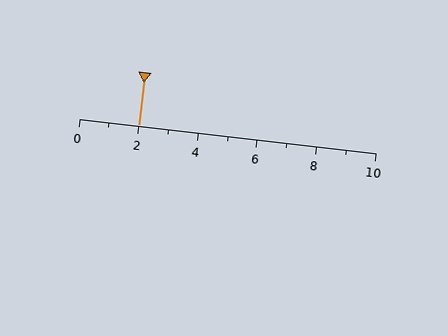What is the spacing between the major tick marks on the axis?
The major ticks are spaced 2 apart.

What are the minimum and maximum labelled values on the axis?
The axis runs from 0 to 10.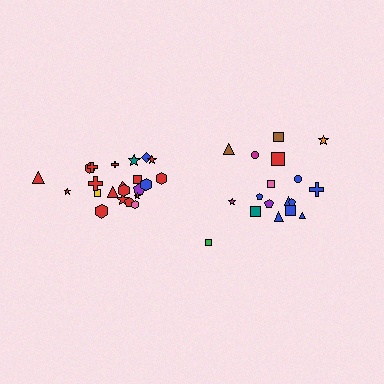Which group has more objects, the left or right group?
The left group.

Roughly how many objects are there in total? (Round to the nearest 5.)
Roughly 40 objects in total.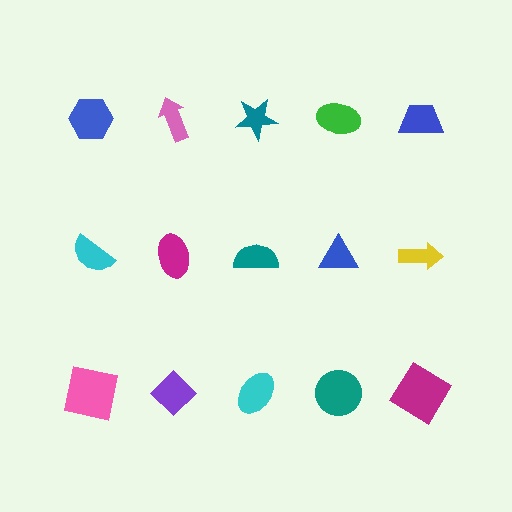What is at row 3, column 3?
A cyan ellipse.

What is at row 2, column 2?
A magenta ellipse.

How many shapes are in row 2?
5 shapes.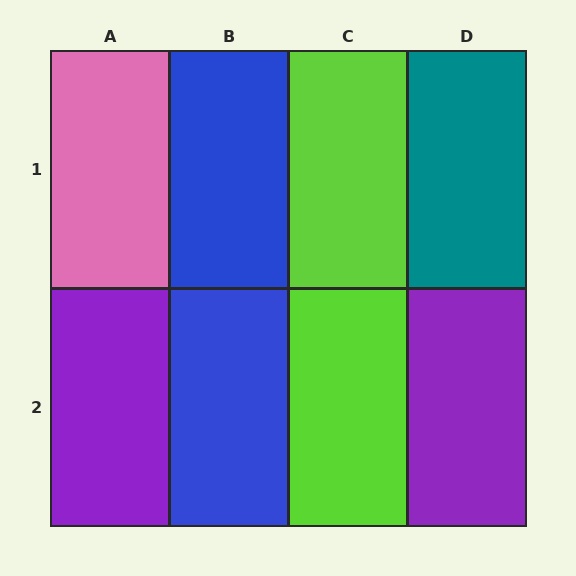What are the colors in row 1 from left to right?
Pink, blue, lime, teal.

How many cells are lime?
2 cells are lime.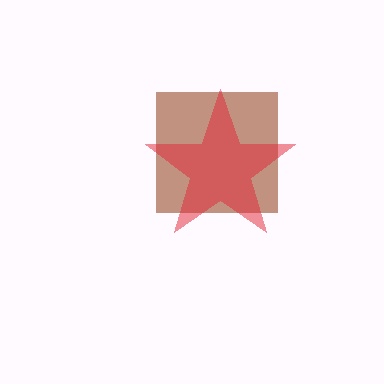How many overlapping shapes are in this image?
There are 2 overlapping shapes in the image.